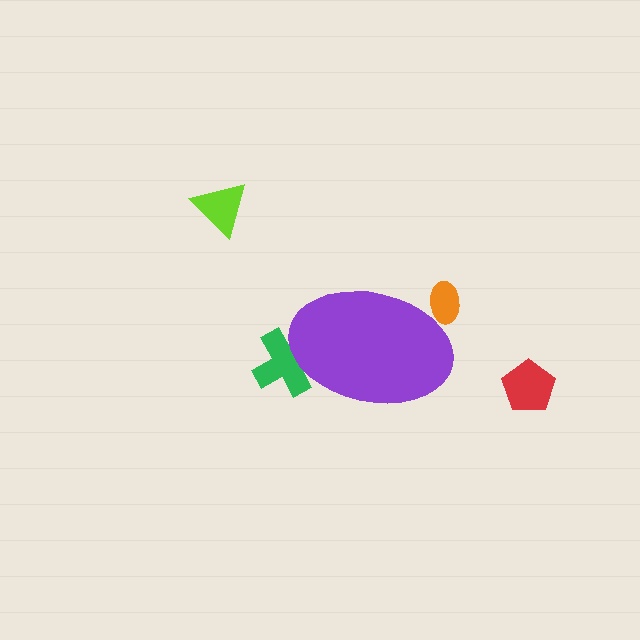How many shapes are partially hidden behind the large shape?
2 shapes are partially hidden.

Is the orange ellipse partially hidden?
Yes, the orange ellipse is partially hidden behind the purple ellipse.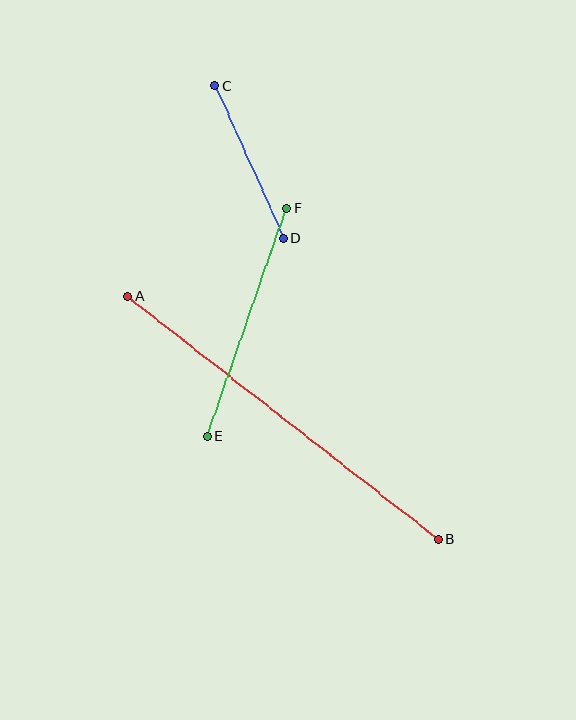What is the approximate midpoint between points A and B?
The midpoint is at approximately (283, 418) pixels.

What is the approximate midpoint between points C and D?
The midpoint is at approximately (249, 162) pixels.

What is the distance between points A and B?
The distance is approximately 395 pixels.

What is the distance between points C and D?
The distance is approximately 167 pixels.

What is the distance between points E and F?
The distance is approximately 241 pixels.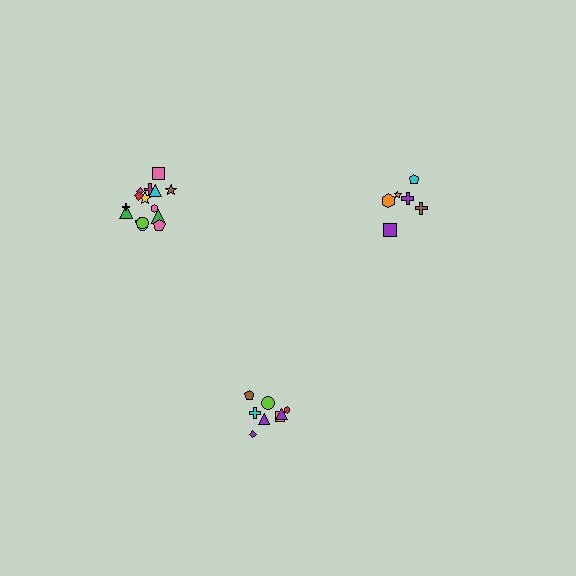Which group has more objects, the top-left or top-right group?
The top-left group.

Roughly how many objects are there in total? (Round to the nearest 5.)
Roughly 30 objects in total.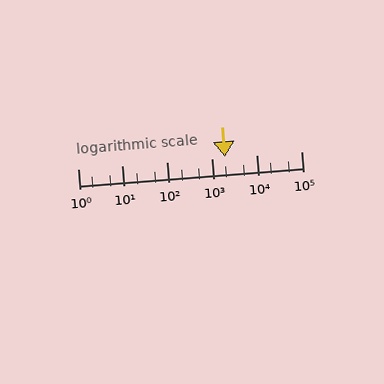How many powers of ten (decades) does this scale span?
The scale spans 5 decades, from 1 to 100000.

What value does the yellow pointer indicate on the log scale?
The pointer indicates approximately 2000.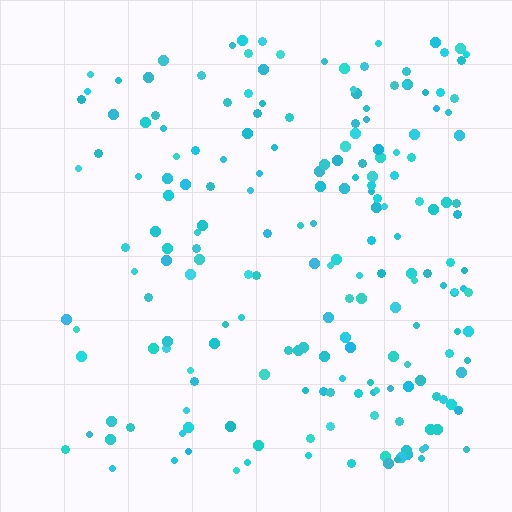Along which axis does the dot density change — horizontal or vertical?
Horizontal.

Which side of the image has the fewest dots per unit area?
The left.